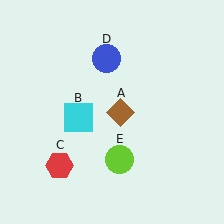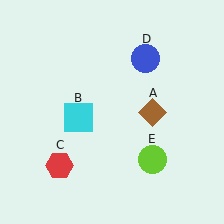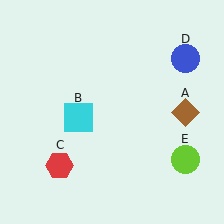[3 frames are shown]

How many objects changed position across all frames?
3 objects changed position: brown diamond (object A), blue circle (object D), lime circle (object E).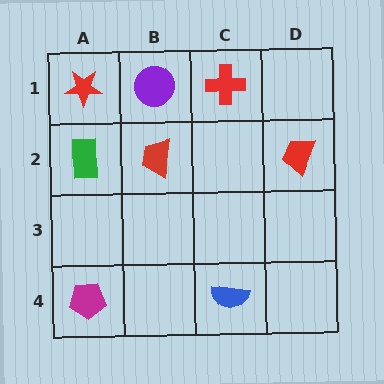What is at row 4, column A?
A magenta pentagon.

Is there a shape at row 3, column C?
No, that cell is empty.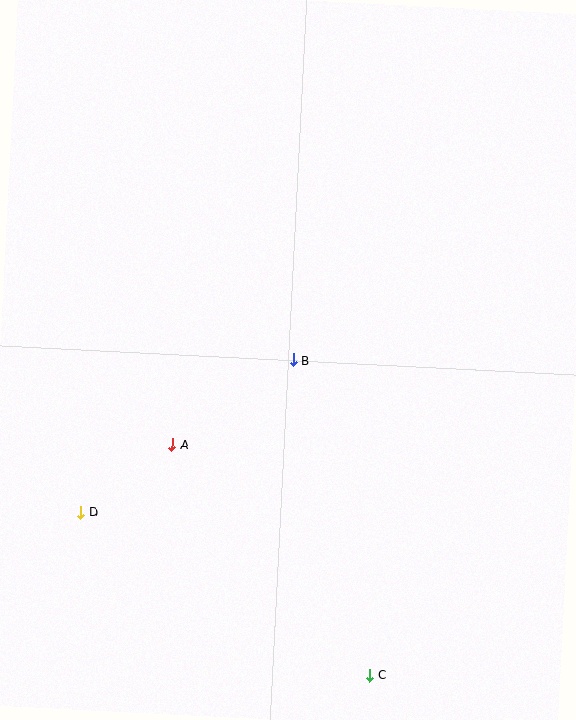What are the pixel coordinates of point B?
Point B is at (293, 360).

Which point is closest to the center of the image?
Point B at (293, 360) is closest to the center.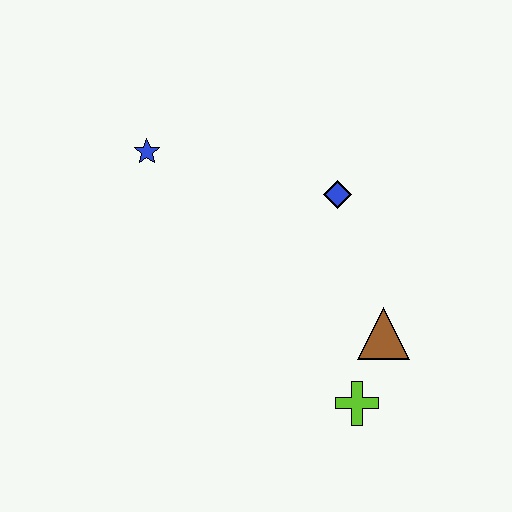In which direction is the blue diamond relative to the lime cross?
The blue diamond is above the lime cross.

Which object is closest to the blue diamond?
The brown triangle is closest to the blue diamond.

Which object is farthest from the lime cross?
The blue star is farthest from the lime cross.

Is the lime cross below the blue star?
Yes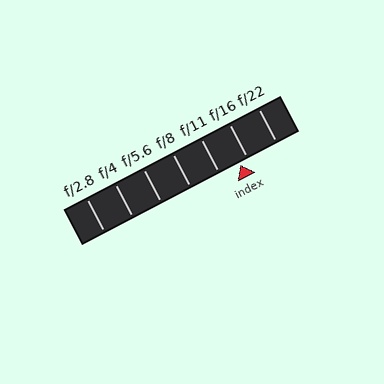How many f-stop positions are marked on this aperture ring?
There are 7 f-stop positions marked.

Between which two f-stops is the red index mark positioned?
The index mark is between f/11 and f/16.